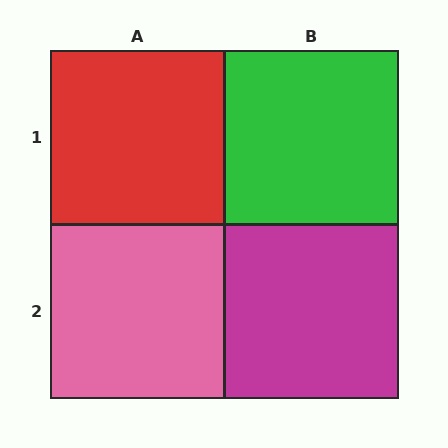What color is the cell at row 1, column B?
Green.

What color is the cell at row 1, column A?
Red.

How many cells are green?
1 cell is green.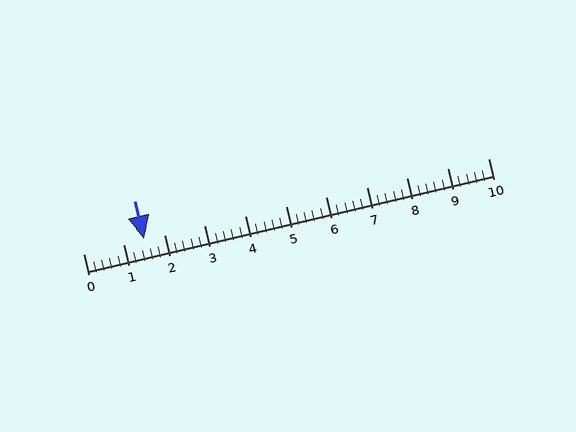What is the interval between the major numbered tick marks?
The major tick marks are spaced 1 units apart.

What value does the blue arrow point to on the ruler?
The blue arrow points to approximately 1.5.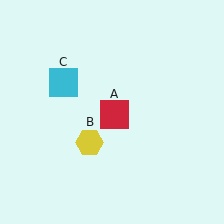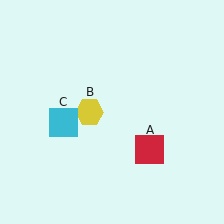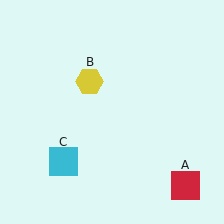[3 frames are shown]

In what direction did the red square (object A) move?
The red square (object A) moved down and to the right.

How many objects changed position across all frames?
3 objects changed position: red square (object A), yellow hexagon (object B), cyan square (object C).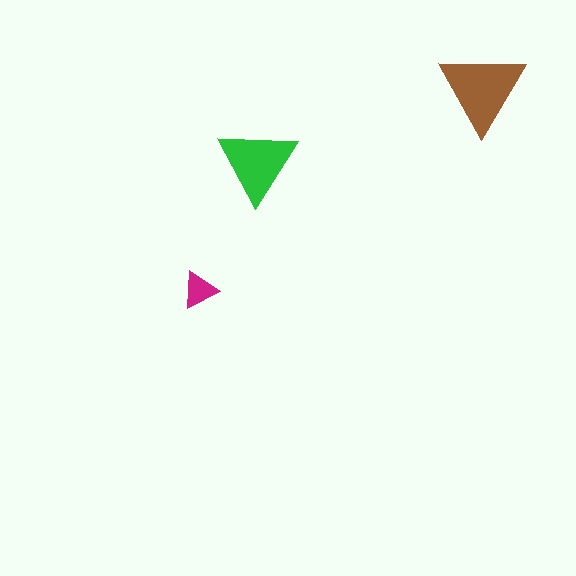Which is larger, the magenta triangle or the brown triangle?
The brown one.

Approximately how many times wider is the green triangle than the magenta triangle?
About 2 times wider.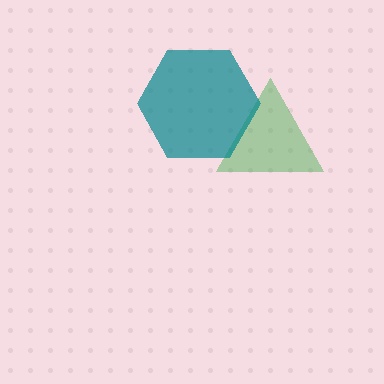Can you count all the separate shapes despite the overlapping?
Yes, there are 2 separate shapes.